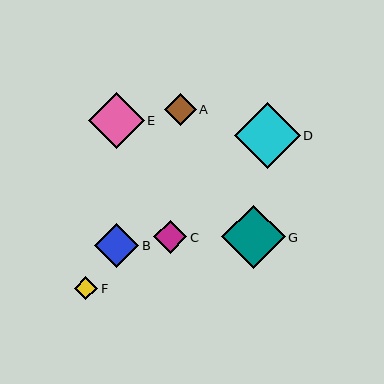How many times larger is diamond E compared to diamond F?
Diamond E is approximately 2.4 times the size of diamond F.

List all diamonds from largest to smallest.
From largest to smallest: D, G, E, B, C, A, F.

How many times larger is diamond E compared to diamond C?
Diamond E is approximately 1.7 times the size of diamond C.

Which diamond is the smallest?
Diamond F is the smallest with a size of approximately 23 pixels.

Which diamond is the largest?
Diamond D is the largest with a size of approximately 66 pixels.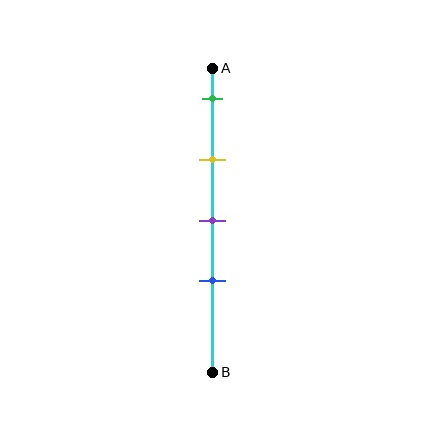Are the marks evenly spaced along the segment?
Yes, the marks are approximately evenly spaced.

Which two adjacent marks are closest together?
The purple and blue marks are the closest adjacent pair.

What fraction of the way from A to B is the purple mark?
The purple mark is approximately 50% (0.5) of the way from A to B.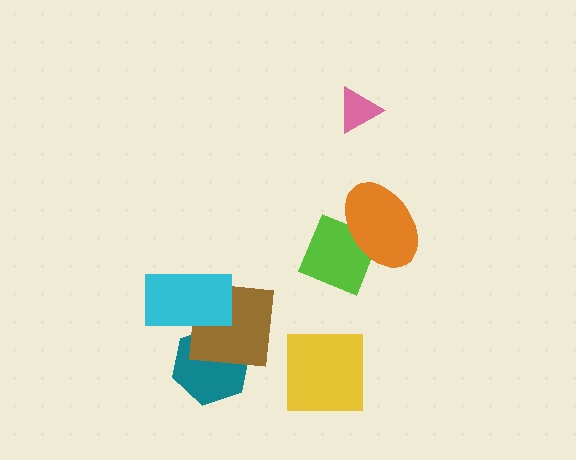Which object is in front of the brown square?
The cyan rectangle is in front of the brown square.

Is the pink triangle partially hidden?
No, no other shape covers it.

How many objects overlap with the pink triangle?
0 objects overlap with the pink triangle.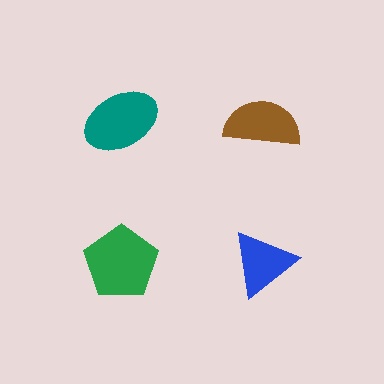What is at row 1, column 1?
A teal ellipse.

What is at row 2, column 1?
A green pentagon.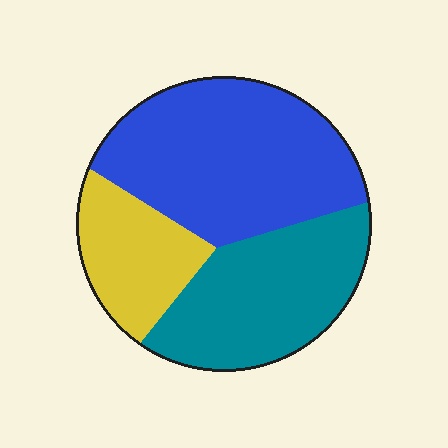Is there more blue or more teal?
Blue.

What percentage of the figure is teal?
Teal covers 34% of the figure.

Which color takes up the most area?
Blue, at roughly 45%.